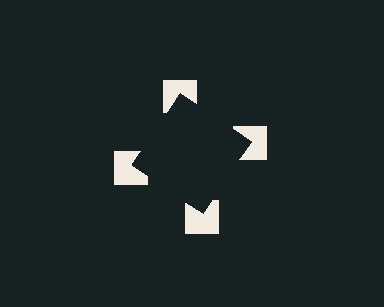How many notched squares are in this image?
There are 4 — one at each vertex of the illusory square.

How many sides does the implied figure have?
4 sides.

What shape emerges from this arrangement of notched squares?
An illusory square — its edges are inferred from the aligned wedge cuts in the notched squares, not physically drawn.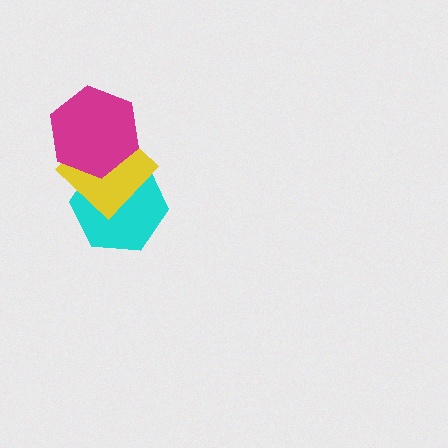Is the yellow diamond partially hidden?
Yes, it is partially covered by another shape.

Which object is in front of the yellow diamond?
The magenta hexagon is in front of the yellow diamond.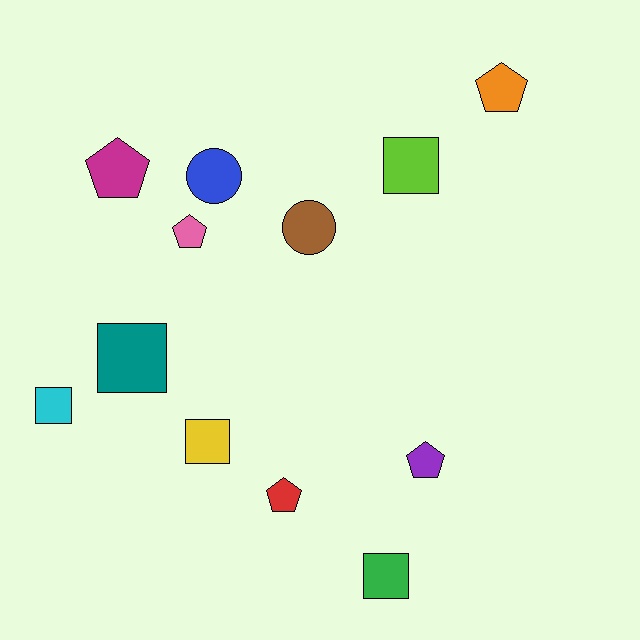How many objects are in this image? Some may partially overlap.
There are 12 objects.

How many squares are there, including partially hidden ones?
There are 5 squares.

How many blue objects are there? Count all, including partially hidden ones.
There is 1 blue object.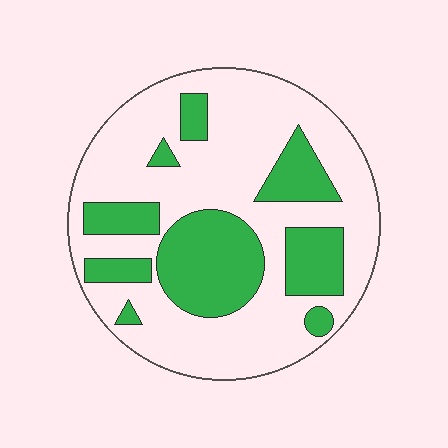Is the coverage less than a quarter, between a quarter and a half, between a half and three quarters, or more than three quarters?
Between a quarter and a half.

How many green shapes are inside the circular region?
9.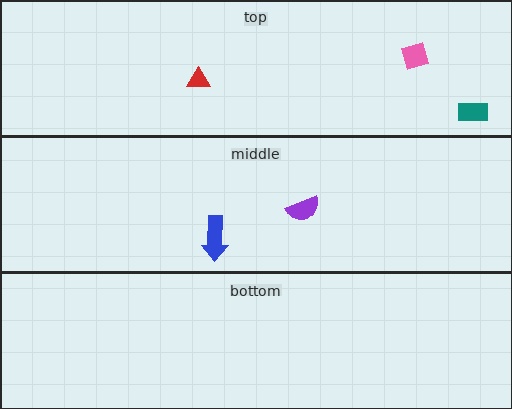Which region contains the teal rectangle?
The top region.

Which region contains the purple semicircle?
The middle region.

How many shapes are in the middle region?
2.